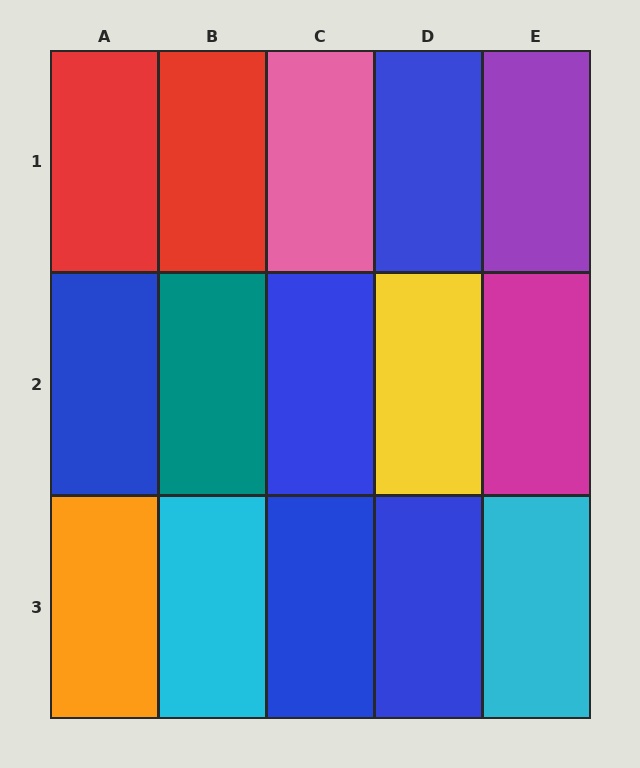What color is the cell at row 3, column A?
Orange.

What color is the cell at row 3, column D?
Blue.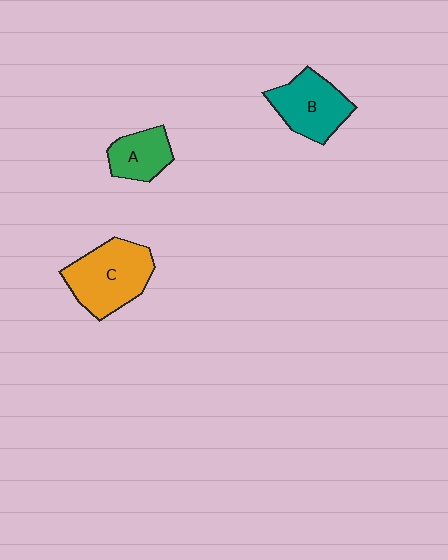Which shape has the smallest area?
Shape A (green).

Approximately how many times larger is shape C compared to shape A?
Approximately 1.8 times.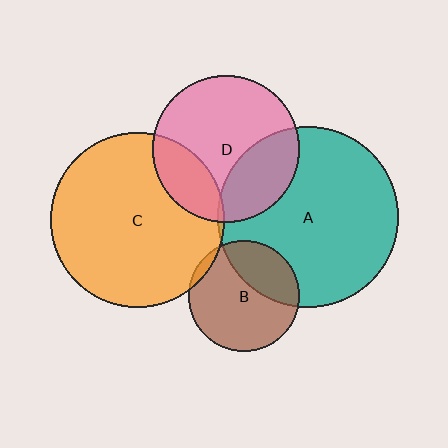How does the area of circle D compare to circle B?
Approximately 1.8 times.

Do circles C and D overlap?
Yes.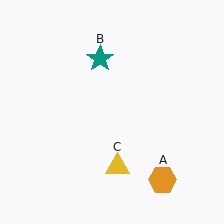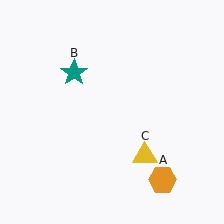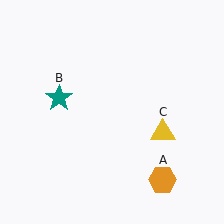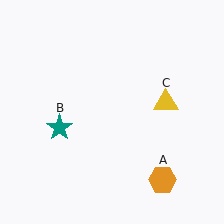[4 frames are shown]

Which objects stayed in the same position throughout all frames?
Orange hexagon (object A) remained stationary.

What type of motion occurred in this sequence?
The teal star (object B), yellow triangle (object C) rotated counterclockwise around the center of the scene.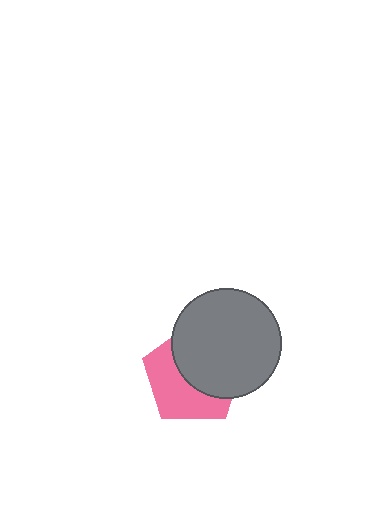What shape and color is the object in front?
The object in front is a gray circle.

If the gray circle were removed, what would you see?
You would see the complete pink pentagon.